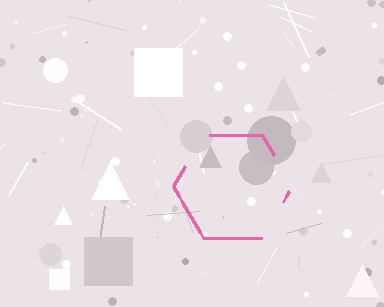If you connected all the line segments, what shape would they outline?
They would outline a hexagon.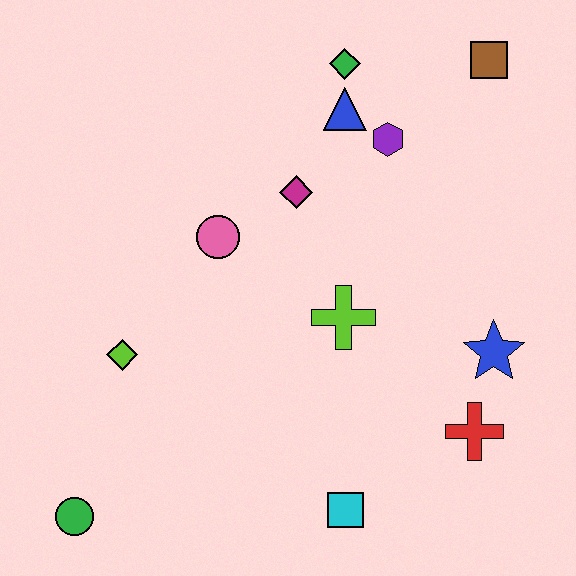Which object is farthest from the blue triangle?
The green circle is farthest from the blue triangle.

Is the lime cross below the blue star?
No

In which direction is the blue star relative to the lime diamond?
The blue star is to the right of the lime diamond.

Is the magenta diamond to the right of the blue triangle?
No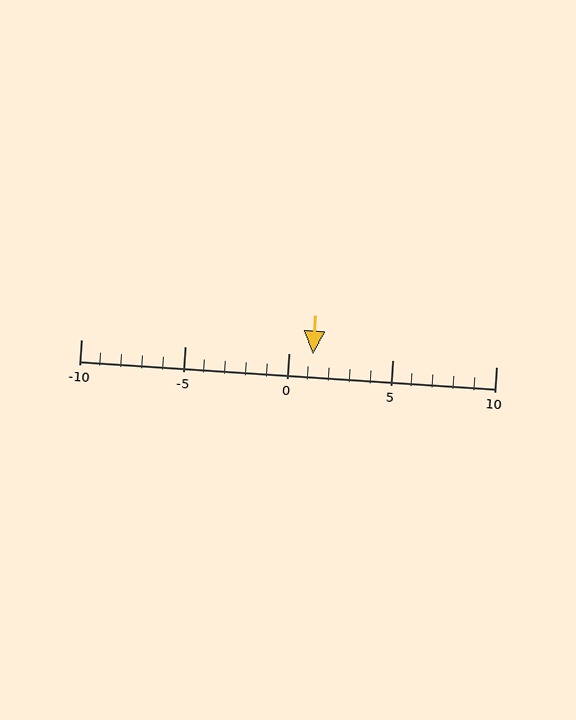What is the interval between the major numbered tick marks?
The major tick marks are spaced 5 units apart.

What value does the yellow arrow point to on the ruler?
The yellow arrow points to approximately 1.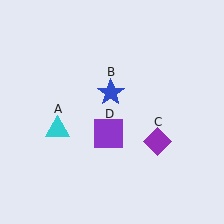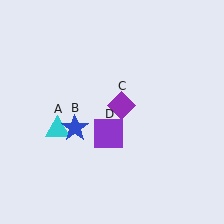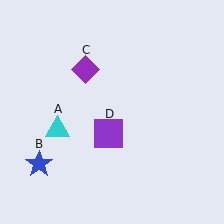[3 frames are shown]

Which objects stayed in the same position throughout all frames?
Cyan triangle (object A) and purple square (object D) remained stationary.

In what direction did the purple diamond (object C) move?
The purple diamond (object C) moved up and to the left.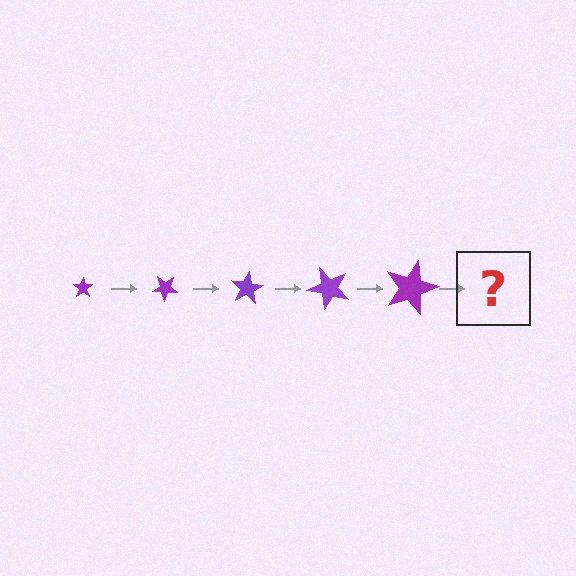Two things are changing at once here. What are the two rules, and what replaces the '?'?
The two rules are that the star grows larger each step and it rotates 40 degrees each step. The '?' should be a star, larger than the previous one and rotated 200 degrees from the start.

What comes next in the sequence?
The next element should be a star, larger than the previous one and rotated 200 degrees from the start.